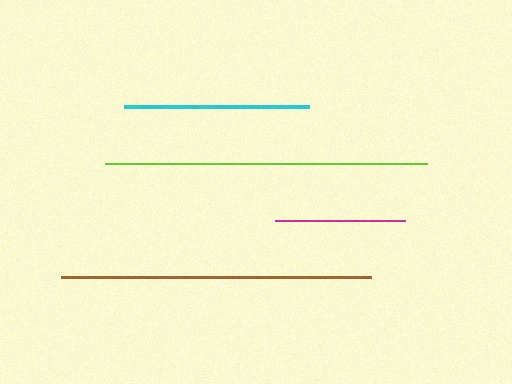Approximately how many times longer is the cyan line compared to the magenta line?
The cyan line is approximately 1.4 times the length of the magenta line.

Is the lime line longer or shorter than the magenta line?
The lime line is longer than the magenta line.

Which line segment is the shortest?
The magenta line is the shortest at approximately 130 pixels.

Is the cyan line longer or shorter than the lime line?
The lime line is longer than the cyan line.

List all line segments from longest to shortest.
From longest to shortest: lime, brown, cyan, magenta.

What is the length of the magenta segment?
The magenta segment is approximately 130 pixels long.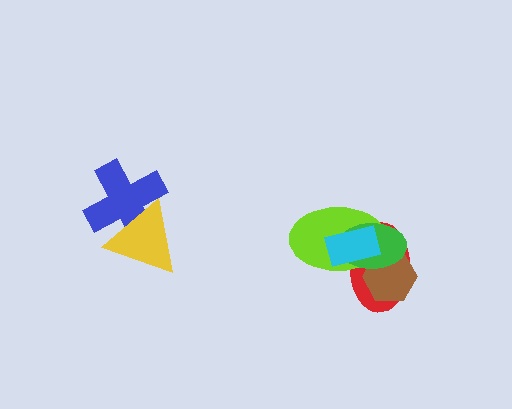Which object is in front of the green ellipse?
The cyan rectangle is in front of the green ellipse.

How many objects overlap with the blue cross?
1 object overlaps with the blue cross.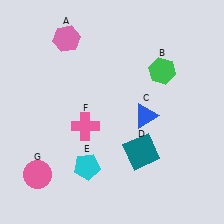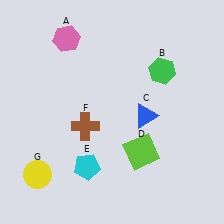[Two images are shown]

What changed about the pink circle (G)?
In Image 1, G is pink. In Image 2, it changed to yellow.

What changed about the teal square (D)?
In Image 1, D is teal. In Image 2, it changed to lime.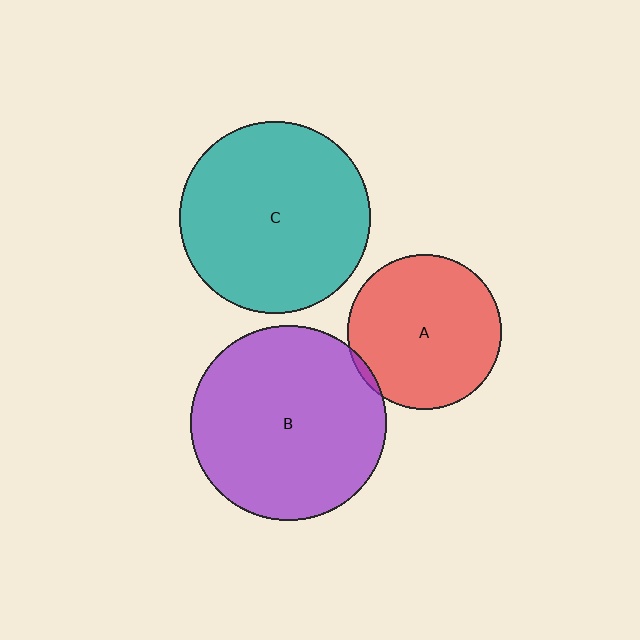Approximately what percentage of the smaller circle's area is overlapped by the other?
Approximately 5%.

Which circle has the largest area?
Circle B (purple).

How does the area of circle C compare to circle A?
Approximately 1.5 times.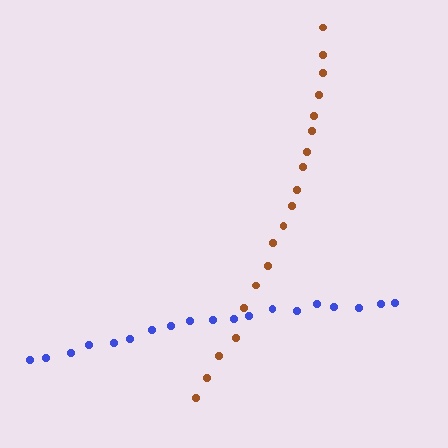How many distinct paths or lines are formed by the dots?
There are 2 distinct paths.